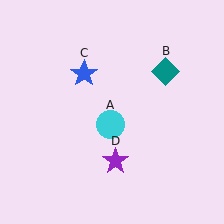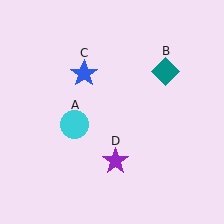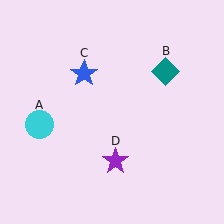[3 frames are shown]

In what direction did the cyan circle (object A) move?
The cyan circle (object A) moved left.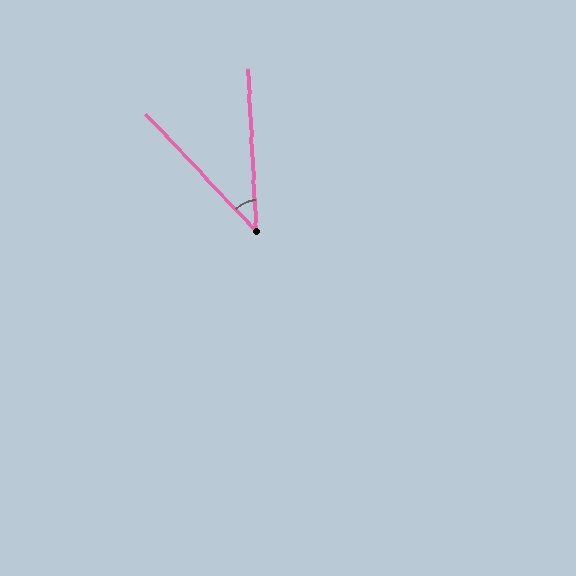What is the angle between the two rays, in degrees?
Approximately 41 degrees.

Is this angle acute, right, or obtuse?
It is acute.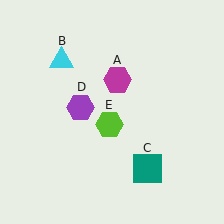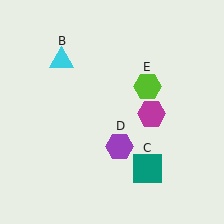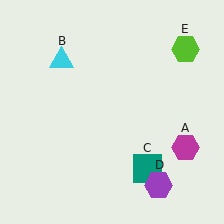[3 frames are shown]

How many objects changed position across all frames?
3 objects changed position: magenta hexagon (object A), purple hexagon (object D), lime hexagon (object E).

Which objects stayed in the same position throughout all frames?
Cyan triangle (object B) and teal square (object C) remained stationary.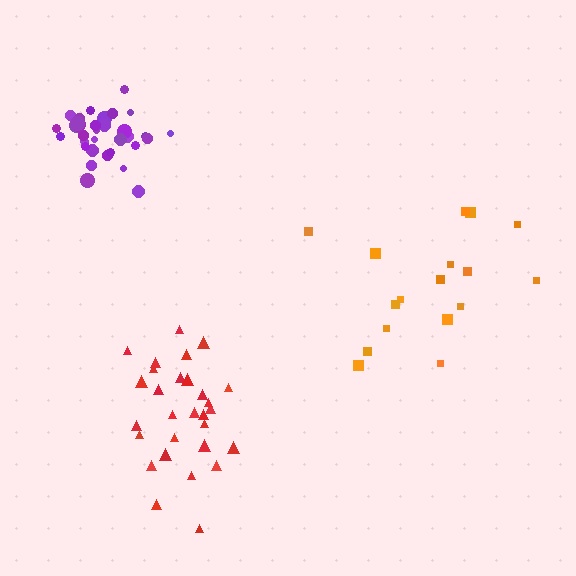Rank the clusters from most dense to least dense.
purple, red, orange.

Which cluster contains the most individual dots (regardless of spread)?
Purple (35).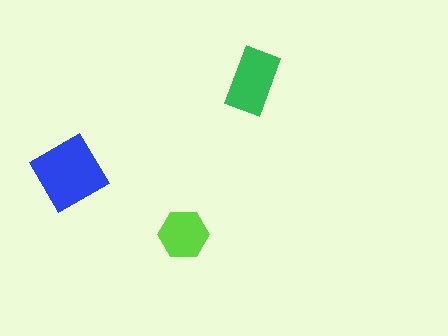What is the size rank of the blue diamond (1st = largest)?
1st.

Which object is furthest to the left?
The blue diamond is leftmost.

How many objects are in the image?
There are 3 objects in the image.